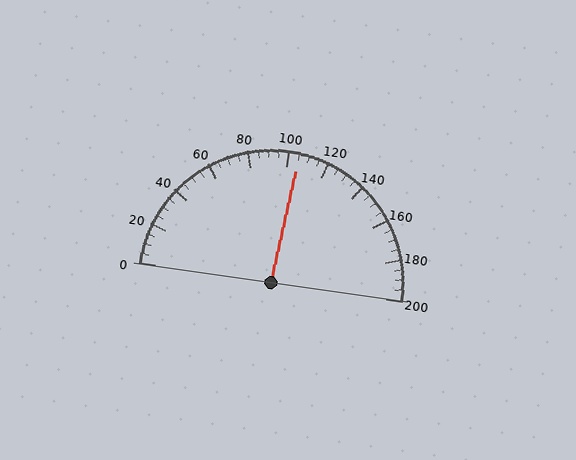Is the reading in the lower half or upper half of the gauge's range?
The reading is in the upper half of the range (0 to 200).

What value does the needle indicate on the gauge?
The needle indicates approximately 105.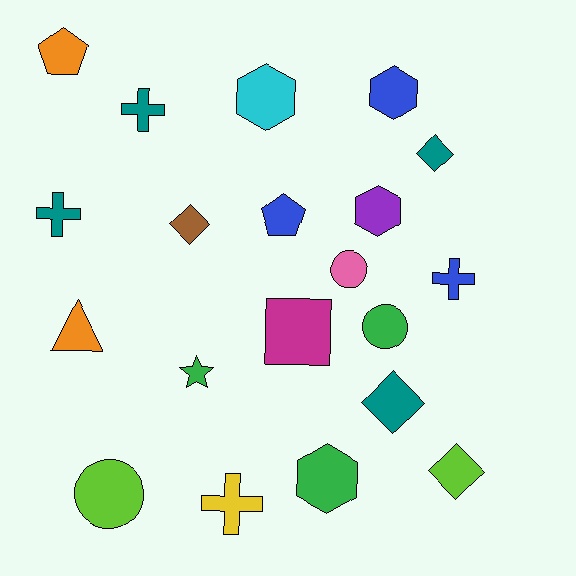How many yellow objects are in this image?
There is 1 yellow object.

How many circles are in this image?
There are 3 circles.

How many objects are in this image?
There are 20 objects.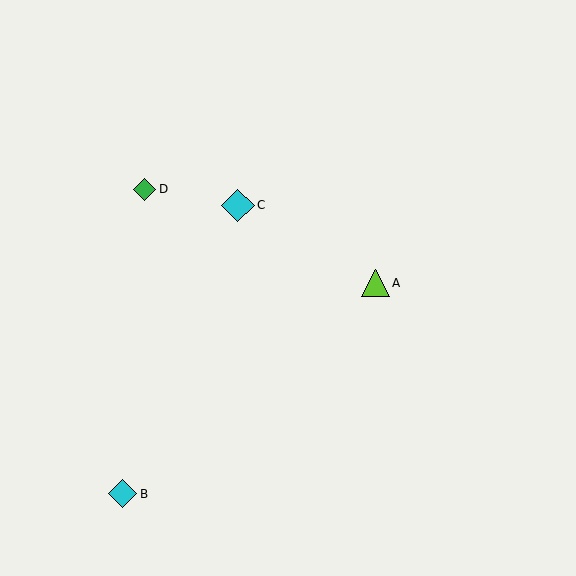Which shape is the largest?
The cyan diamond (labeled C) is the largest.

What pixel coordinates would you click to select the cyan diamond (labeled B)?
Click at (123, 494) to select the cyan diamond B.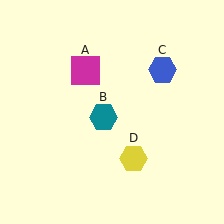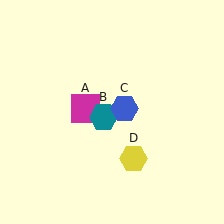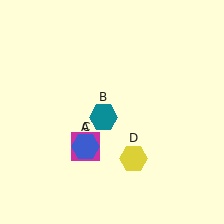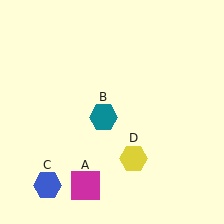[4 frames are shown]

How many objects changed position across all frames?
2 objects changed position: magenta square (object A), blue hexagon (object C).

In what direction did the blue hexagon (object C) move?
The blue hexagon (object C) moved down and to the left.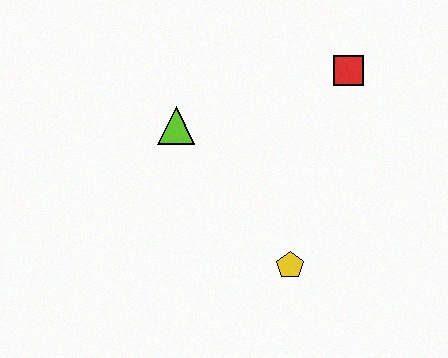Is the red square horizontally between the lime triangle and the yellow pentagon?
No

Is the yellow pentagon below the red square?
Yes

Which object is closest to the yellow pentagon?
The lime triangle is closest to the yellow pentagon.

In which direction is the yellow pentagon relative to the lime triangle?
The yellow pentagon is below the lime triangle.